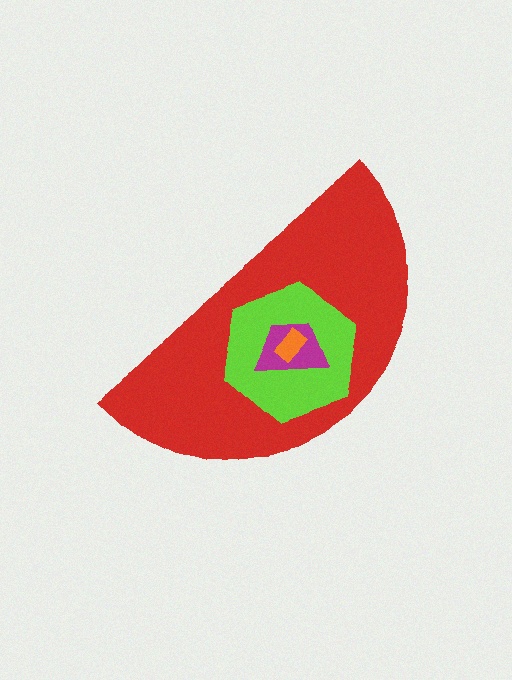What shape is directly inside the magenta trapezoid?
The orange rectangle.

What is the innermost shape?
The orange rectangle.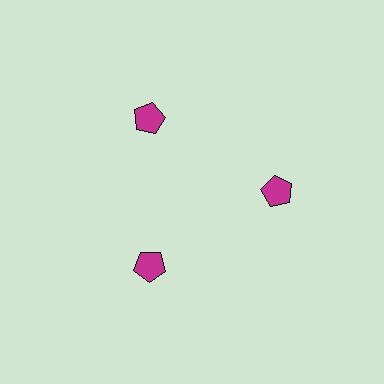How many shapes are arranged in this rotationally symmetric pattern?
There are 3 shapes, arranged in 3 groups of 1.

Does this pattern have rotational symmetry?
Yes, this pattern has 3-fold rotational symmetry. It looks the same after rotating 120 degrees around the center.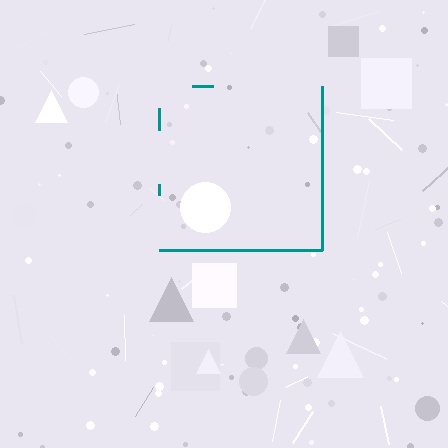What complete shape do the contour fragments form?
The contour fragments form a square.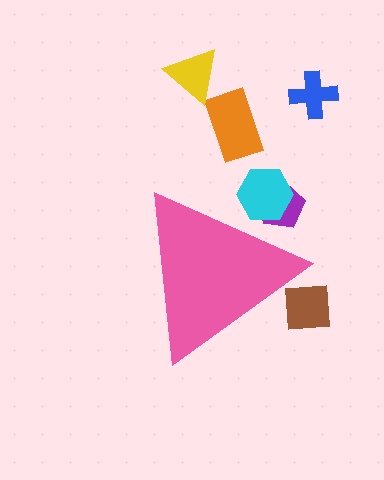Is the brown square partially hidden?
Yes, the brown square is partially hidden behind the pink triangle.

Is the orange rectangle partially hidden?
No, the orange rectangle is fully visible.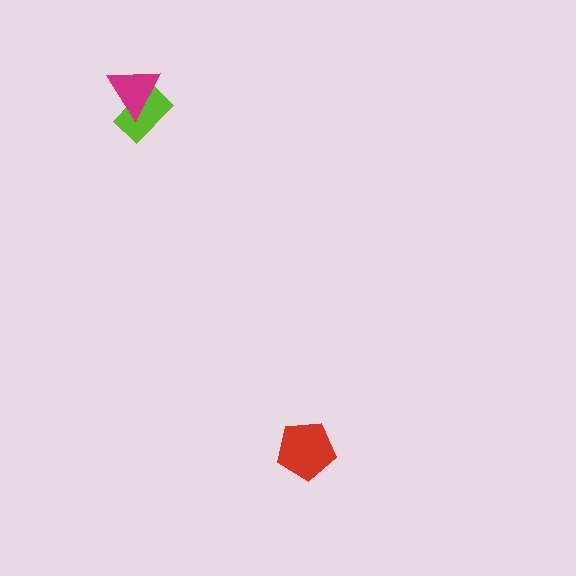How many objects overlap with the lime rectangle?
1 object overlaps with the lime rectangle.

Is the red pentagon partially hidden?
No, no other shape covers it.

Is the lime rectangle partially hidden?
Yes, it is partially covered by another shape.